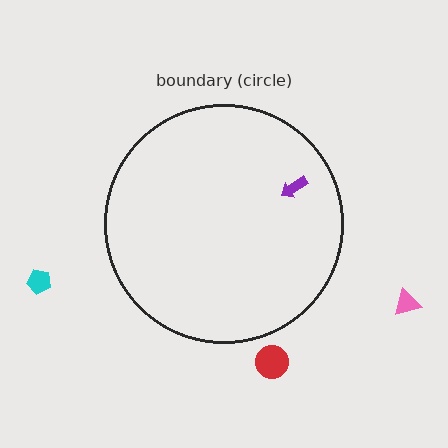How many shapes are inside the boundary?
1 inside, 3 outside.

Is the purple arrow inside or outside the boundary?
Inside.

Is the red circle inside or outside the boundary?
Outside.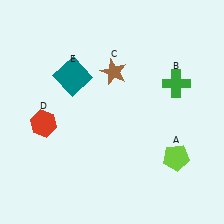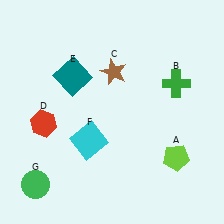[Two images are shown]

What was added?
A cyan square (F), a green circle (G) were added in Image 2.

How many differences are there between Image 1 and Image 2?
There are 2 differences between the two images.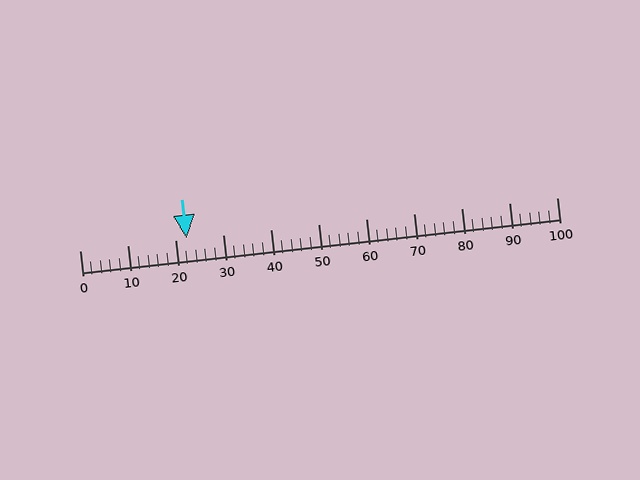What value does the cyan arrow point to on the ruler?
The cyan arrow points to approximately 22.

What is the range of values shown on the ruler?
The ruler shows values from 0 to 100.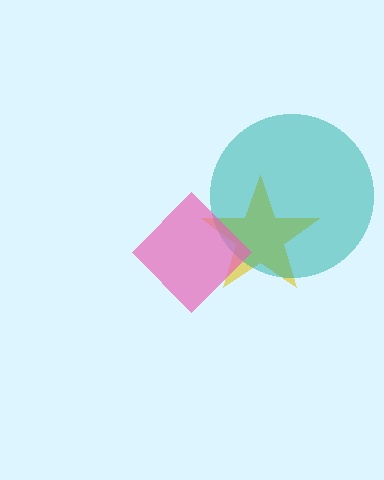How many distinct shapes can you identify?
There are 3 distinct shapes: a yellow star, a teal circle, a pink diamond.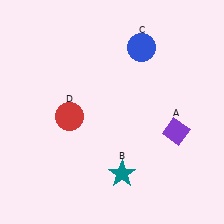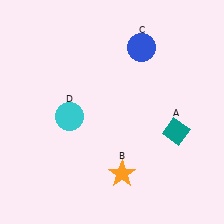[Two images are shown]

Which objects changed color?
A changed from purple to teal. B changed from teal to orange. D changed from red to cyan.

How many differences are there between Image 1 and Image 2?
There are 3 differences between the two images.